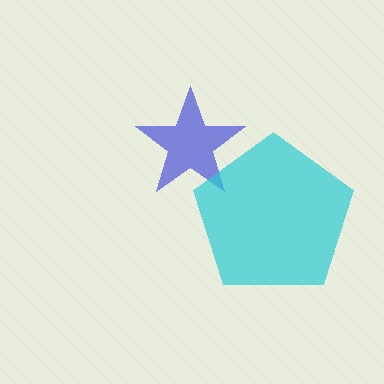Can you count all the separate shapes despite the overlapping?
Yes, there are 2 separate shapes.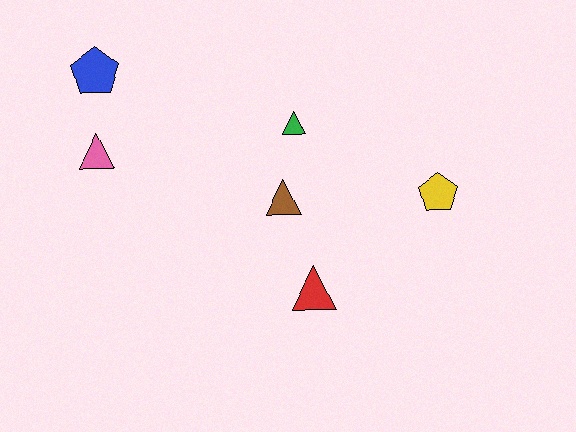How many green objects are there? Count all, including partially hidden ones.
There is 1 green object.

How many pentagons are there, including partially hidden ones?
There are 2 pentagons.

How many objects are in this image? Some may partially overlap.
There are 6 objects.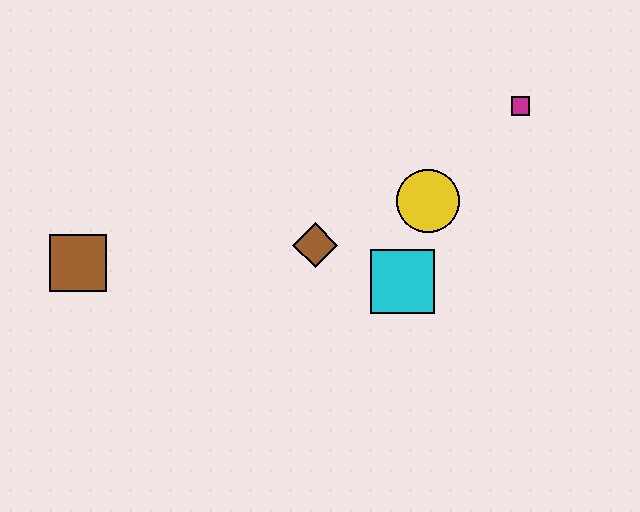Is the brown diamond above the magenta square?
No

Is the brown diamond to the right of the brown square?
Yes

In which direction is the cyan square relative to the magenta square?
The cyan square is below the magenta square.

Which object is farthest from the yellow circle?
The brown square is farthest from the yellow circle.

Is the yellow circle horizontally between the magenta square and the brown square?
Yes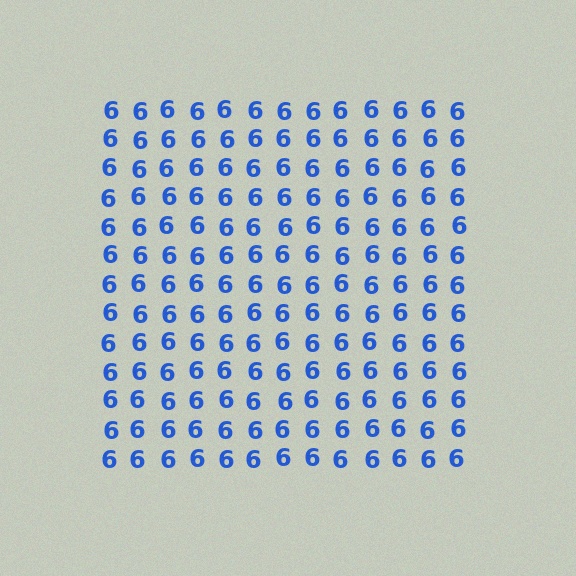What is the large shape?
The large shape is a square.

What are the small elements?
The small elements are digit 6's.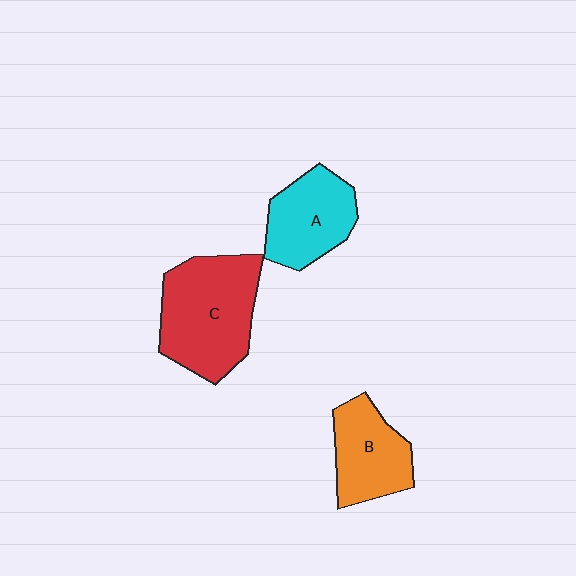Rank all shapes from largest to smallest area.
From largest to smallest: C (red), A (cyan), B (orange).